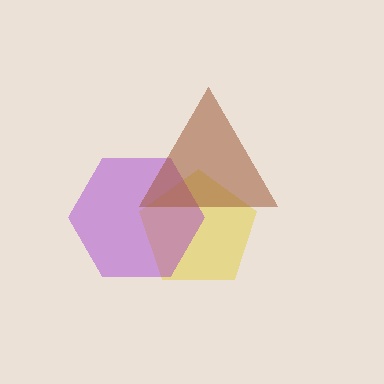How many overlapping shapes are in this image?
There are 3 overlapping shapes in the image.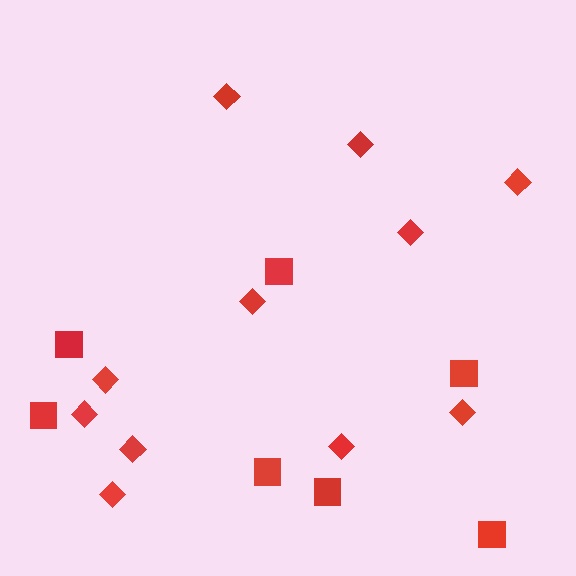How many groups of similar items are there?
There are 2 groups: one group of squares (7) and one group of diamonds (11).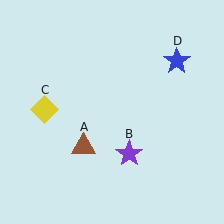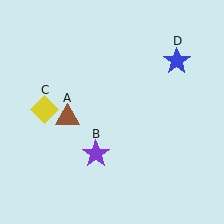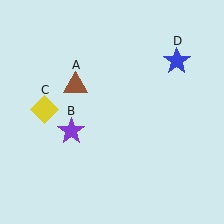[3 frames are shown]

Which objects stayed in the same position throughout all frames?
Yellow diamond (object C) and blue star (object D) remained stationary.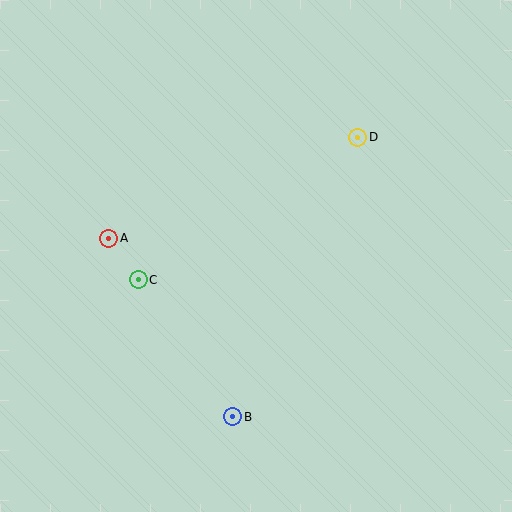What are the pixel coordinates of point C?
Point C is at (138, 280).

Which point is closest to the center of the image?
Point C at (138, 280) is closest to the center.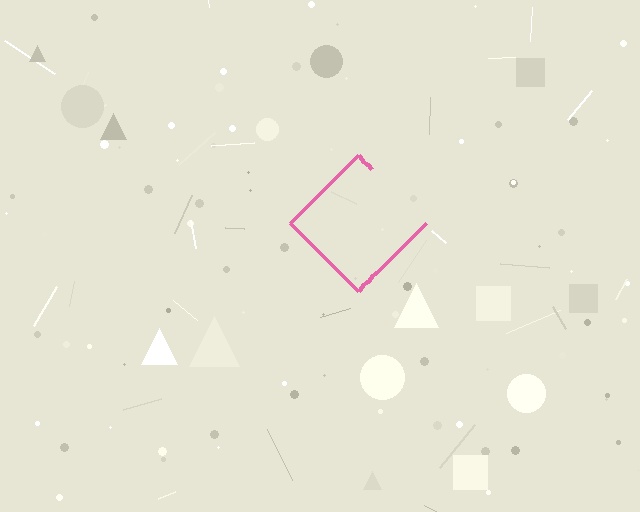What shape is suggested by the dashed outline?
The dashed outline suggests a diamond.